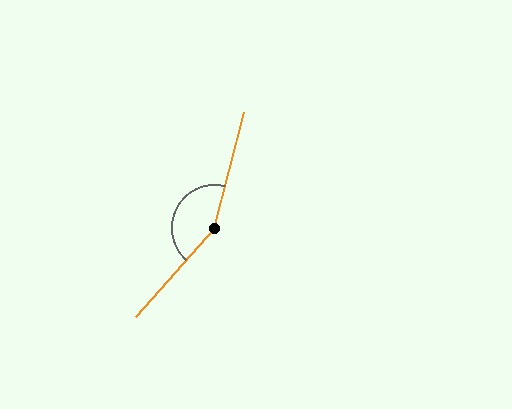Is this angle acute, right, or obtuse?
It is obtuse.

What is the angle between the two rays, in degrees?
Approximately 153 degrees.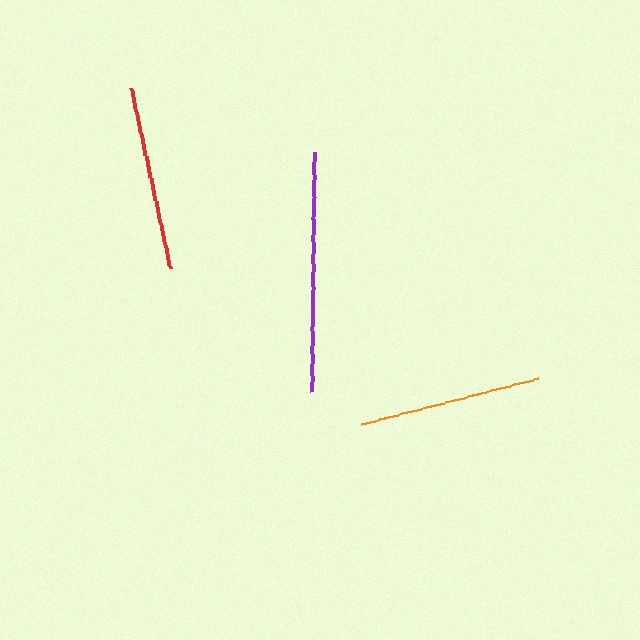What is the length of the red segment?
The red segment is approximately 183 pixels long.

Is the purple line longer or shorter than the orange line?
The purple line is longer than the orange line.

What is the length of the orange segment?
The orange segment is approximately 182 pixels long.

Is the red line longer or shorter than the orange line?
The red line is longer than the orange line.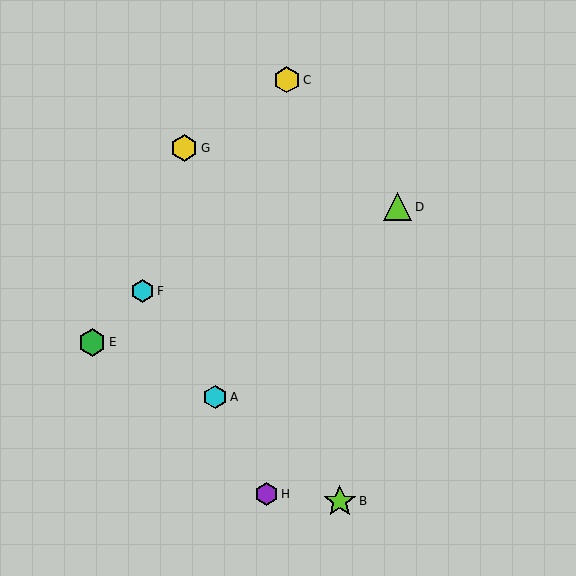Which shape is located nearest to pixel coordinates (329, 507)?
The lime star (labeled B) at (340, 501) is nearest to that location.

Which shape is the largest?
The lime star (labeled B) is the largest.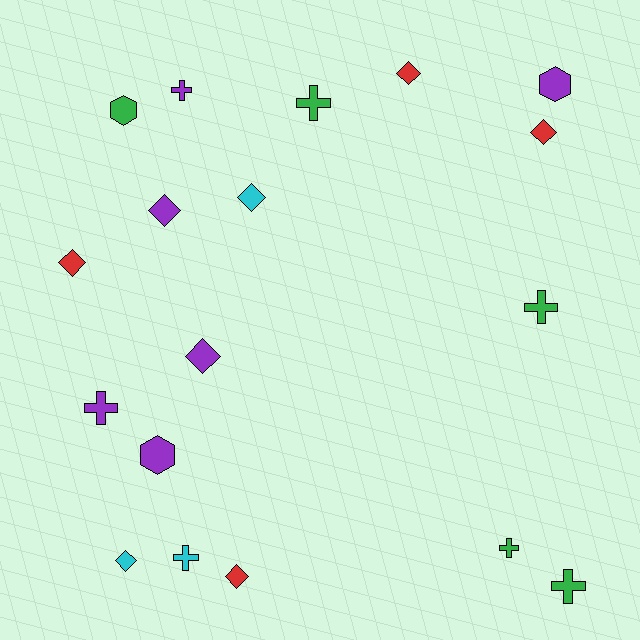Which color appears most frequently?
Purple, with 6 objects.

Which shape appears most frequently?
Diamond, with 8 objects.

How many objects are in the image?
There are 18 objects.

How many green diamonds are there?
There are no green diamonds.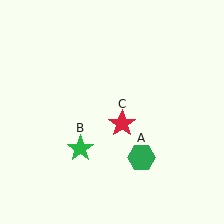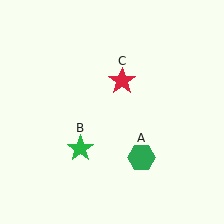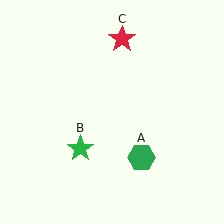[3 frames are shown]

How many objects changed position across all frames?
1 object changed position: red star (object C).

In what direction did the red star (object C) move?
The red star (object C) moved up.